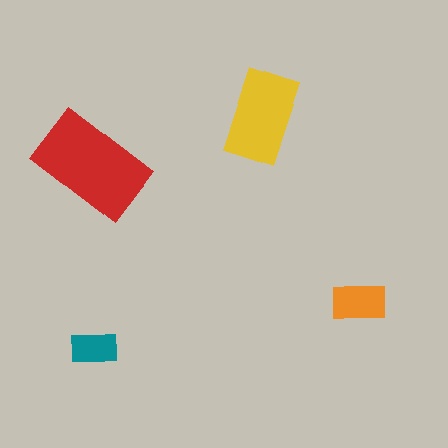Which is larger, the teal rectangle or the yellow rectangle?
The yellow one.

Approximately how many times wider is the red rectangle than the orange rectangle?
About 2 times wider.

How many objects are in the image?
There are 4 objects in the image.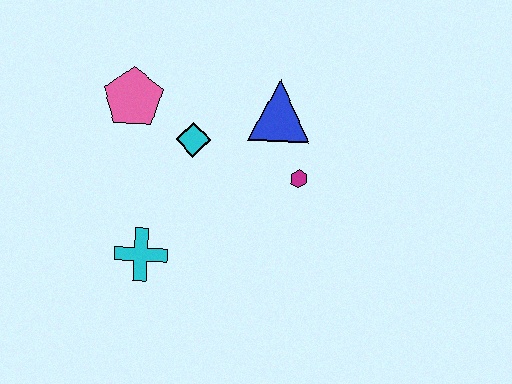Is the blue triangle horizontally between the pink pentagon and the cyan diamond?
No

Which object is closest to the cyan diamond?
The pink pentagon is closest to the cyan diamond.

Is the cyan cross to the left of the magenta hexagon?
Yes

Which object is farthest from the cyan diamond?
The cyan cross is farthest from the cyan diamond.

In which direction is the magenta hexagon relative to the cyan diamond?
The magenta hexagon is to the right of the cyan diamond.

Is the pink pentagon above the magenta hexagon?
Yes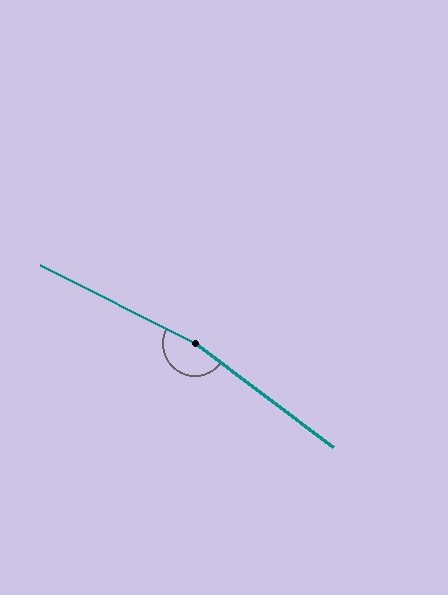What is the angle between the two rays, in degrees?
Approximately 170 degrees.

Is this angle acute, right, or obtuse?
It is obtuse.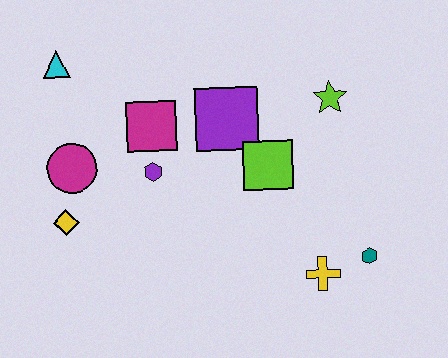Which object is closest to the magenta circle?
The yellow diamond is closest to the magenta circle.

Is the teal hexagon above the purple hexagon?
No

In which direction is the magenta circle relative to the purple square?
The magenta circle is to the left of the purple square.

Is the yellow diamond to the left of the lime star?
Yes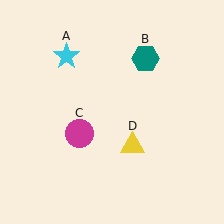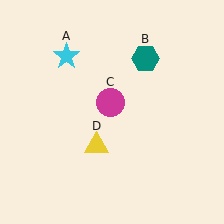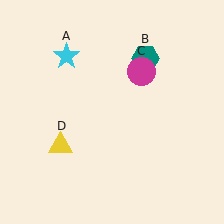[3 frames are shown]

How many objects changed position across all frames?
2 objects changed position: magenta circle (object C), yellow triangle (object D).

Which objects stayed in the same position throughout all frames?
Cyan star (object A) and teal hexagon (object B) remained stationary.